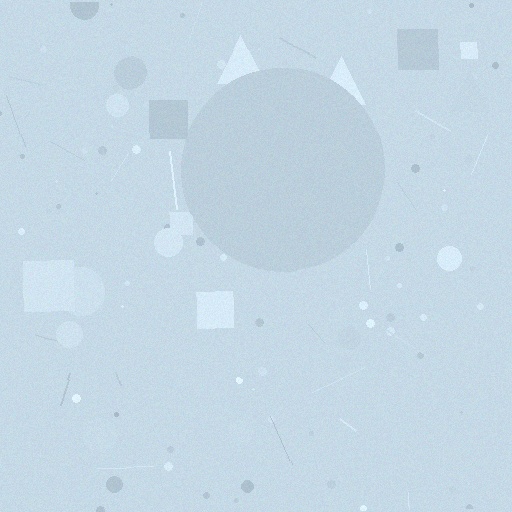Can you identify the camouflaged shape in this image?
The camouflaged shape is a circle.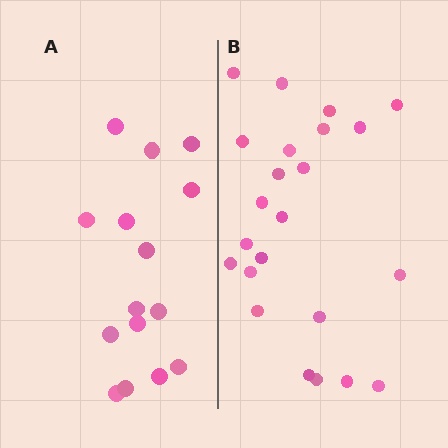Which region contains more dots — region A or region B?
Region B (the right region) has more dots.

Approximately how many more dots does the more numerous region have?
Region B has roughly 8 or so more dots than region A.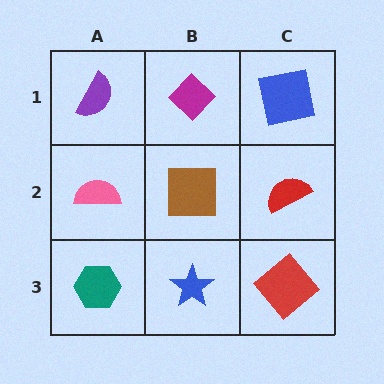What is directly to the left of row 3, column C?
A blue star.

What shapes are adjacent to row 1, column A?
A pink semicircle (row 2, column A), a magenta diamond (row 1, column B).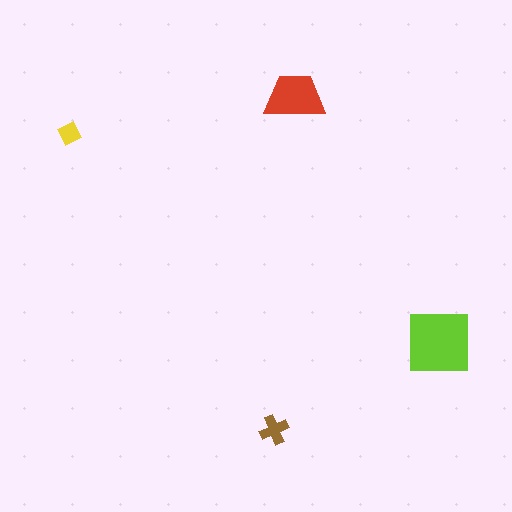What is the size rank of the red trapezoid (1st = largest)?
2nd.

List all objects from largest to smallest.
The lime square, the red trapezoid, the brown cross, the yellow diamond.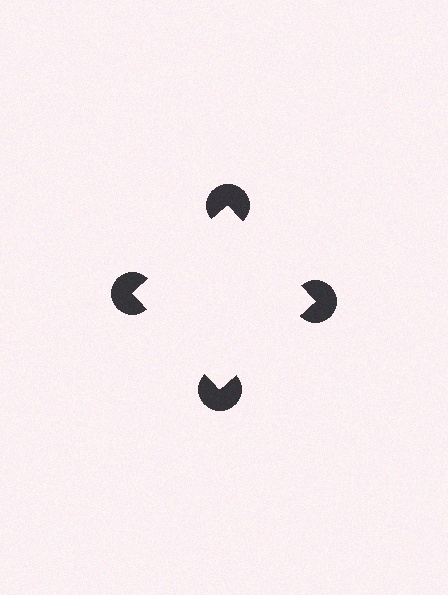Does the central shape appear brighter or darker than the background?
It typically appears slightly brighter than the background, even though no actual brightness change is drawn.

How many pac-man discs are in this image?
There are 4 — one at each vertex of the illusory square.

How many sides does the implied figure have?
4 sides.